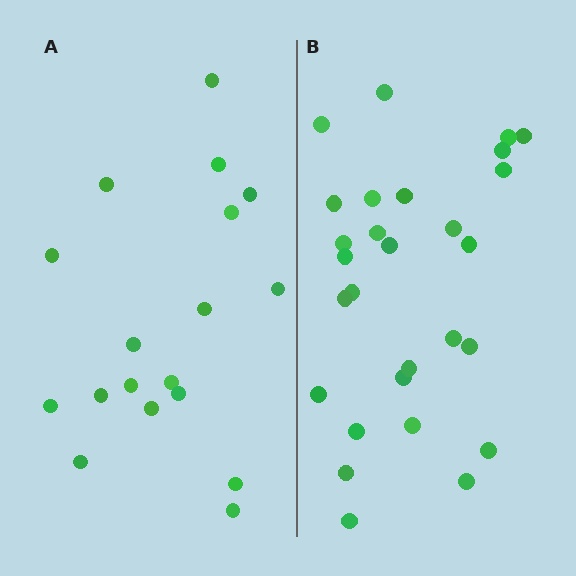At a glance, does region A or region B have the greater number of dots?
Region B (the right region) has more dots.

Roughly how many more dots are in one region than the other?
Region B has roughly 10 or so more dots than region A.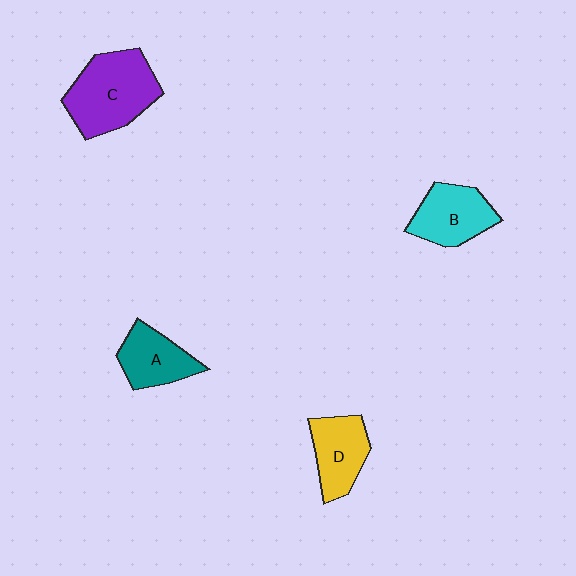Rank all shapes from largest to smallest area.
From largest to smallest: C (purple), B (cyan), D (yellow), A (teal).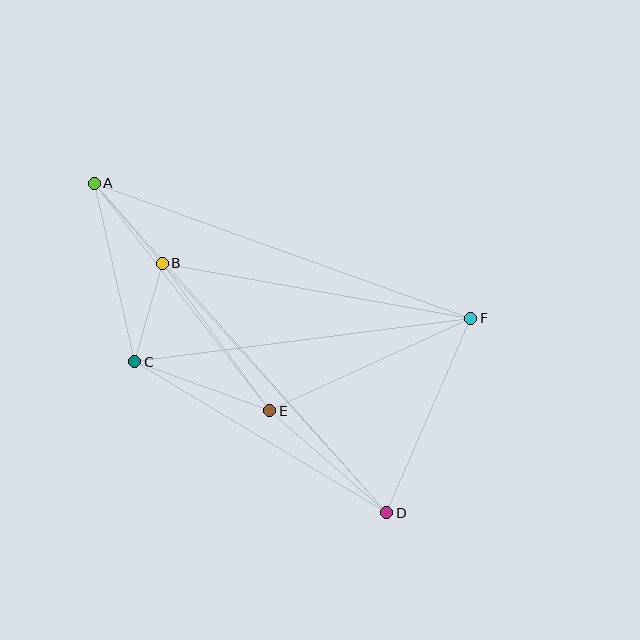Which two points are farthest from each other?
Points A and D are farthest from each other.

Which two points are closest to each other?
Points B and C are closest to each other.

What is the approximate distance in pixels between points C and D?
The distance between C and D is approximately 294 pixels.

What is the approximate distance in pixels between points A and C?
The distance between A and C is approximately 183 pixels.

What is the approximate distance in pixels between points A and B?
The distance between A and B is approximately 105 pixels.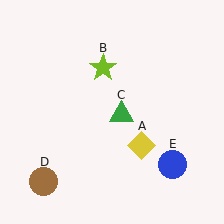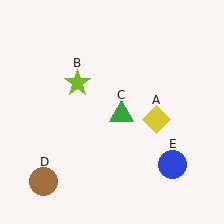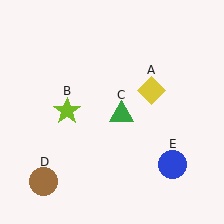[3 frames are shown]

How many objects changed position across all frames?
2 objects changed position: yellow diamond (object A), lime star (object B).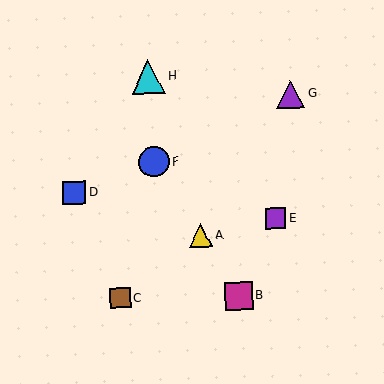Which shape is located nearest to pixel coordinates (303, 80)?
The purple triangle (labeled G) at (291, 94) is nearest to that location.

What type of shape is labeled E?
Shape E is a purple square.